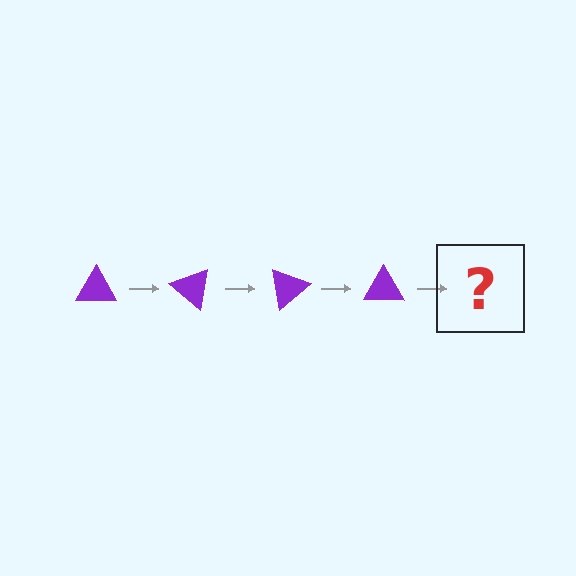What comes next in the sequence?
The next element should be a purple triangle rotated 160 degrees.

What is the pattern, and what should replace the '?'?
The pattern is that the triangle rotates 40 degrees each step. The '?' should be a purple triangle rotated 160 degrees.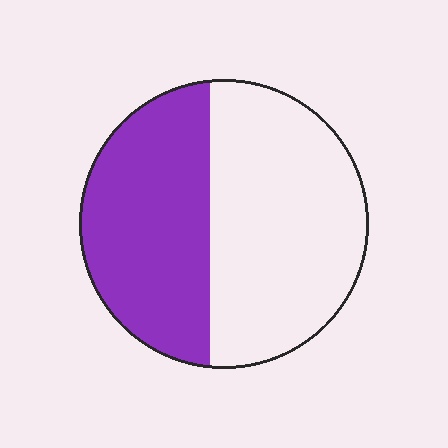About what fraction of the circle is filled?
About two fifths (2/5).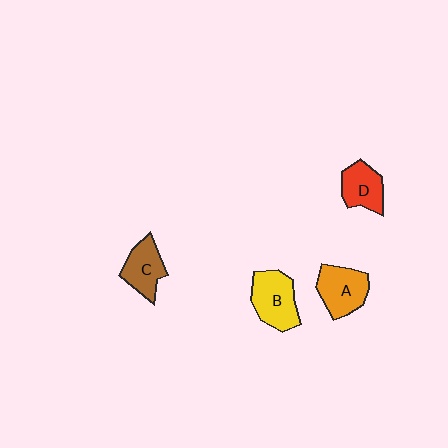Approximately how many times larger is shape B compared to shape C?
Approximately 1.3 times.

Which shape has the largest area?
Shape B (yellow).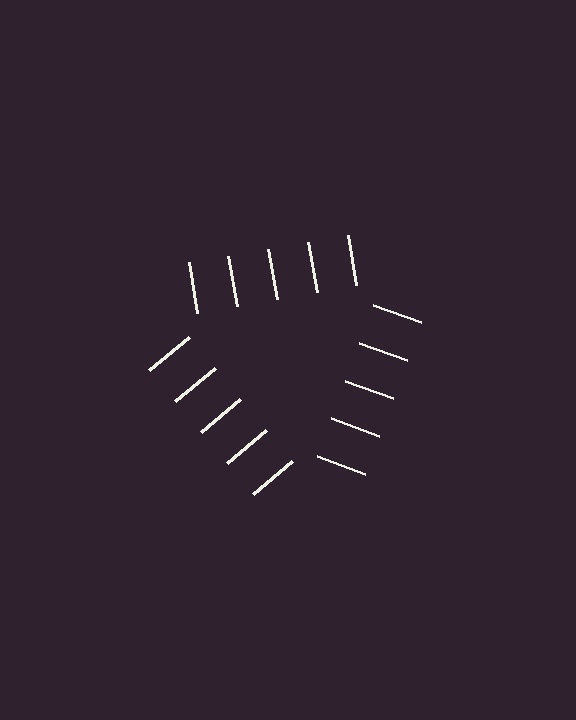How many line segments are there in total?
15 — 5 along each of the 3 edges.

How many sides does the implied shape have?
3 sides — the line-ends trace a triangle.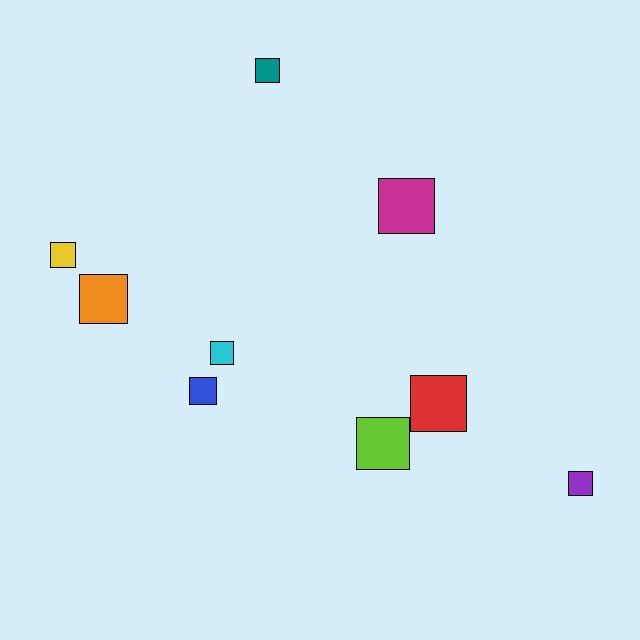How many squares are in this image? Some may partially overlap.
There are 9 squares.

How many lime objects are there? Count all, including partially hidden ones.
There is 1 lime object.